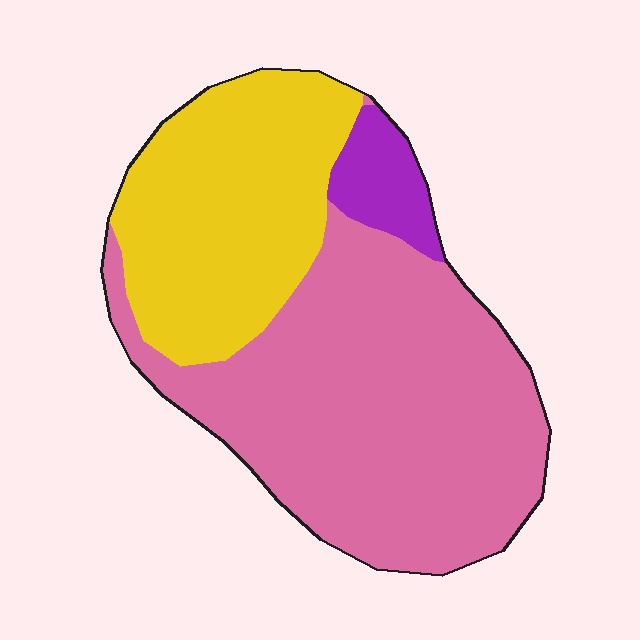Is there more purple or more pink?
Pink.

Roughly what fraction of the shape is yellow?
Yellow covers about 35% of the shape.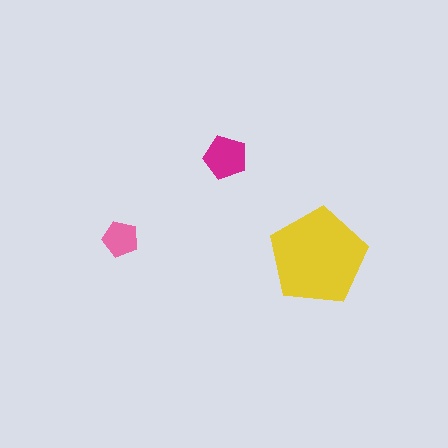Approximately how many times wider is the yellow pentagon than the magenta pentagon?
About 2 times wider.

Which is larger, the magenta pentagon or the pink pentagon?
The magenta one.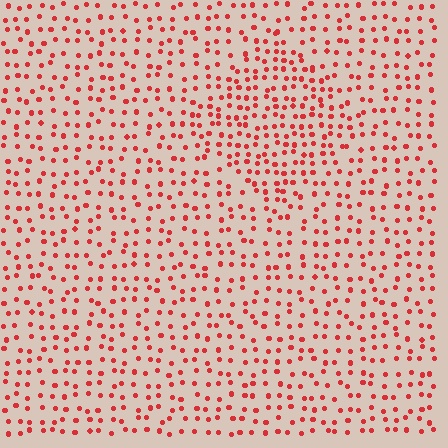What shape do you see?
I see a diamond.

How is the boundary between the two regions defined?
The boundary is defined by a change in element density (approximately 1.6x ratio). All elements are the same color, size, and shape.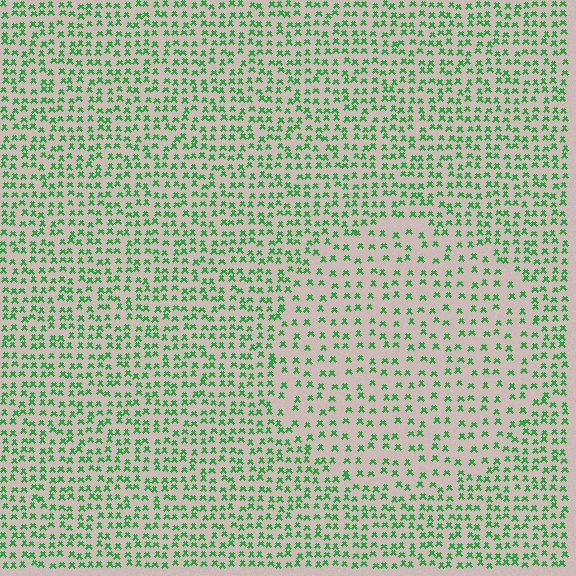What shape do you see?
I see a circle.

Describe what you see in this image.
The image contains small green elements arranged at two different densities. A circle-shaped region is visible where the elements are less densely packed than the surrounding area.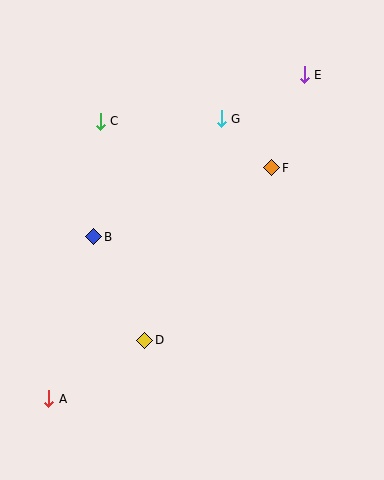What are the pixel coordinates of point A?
Point A is at (49, 399).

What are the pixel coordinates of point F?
Point F is at (272, 168).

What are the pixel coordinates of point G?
Point G is at (221, 119).